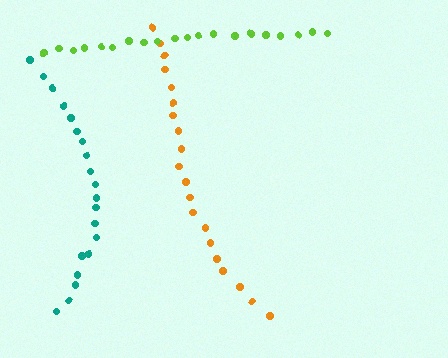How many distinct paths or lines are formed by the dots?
There are 3 distinct paths.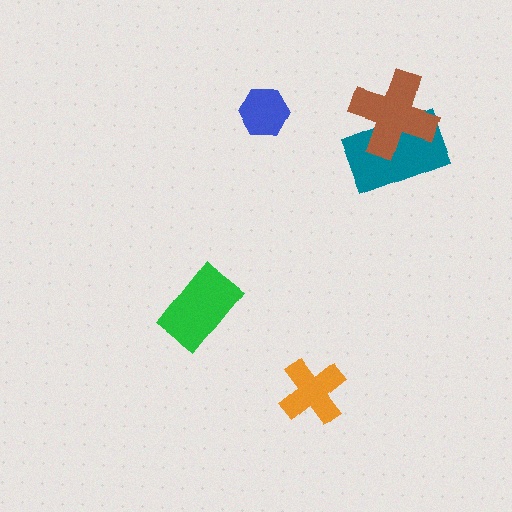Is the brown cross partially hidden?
No, no other shape covers it.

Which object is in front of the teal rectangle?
The brown cross is in front of the teal rectangle.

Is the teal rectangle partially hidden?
Yes, it is partially covered by another shape.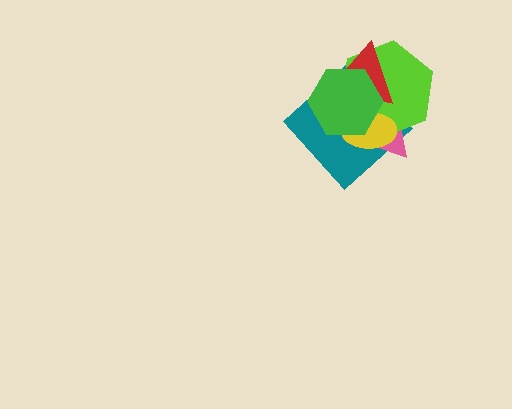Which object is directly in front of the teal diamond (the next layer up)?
The pink triangle is directly in front of the teal diamond.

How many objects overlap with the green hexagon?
5 objects overlap with the green hexagon.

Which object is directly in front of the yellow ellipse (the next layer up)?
The red triangle is directly in front of the yellow ellipse.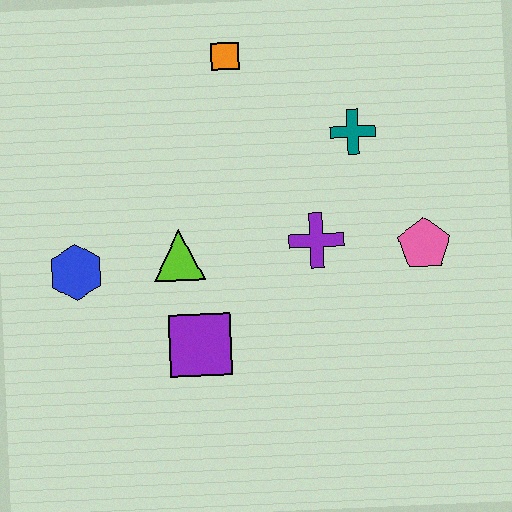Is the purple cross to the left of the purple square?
No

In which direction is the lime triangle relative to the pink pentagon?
The lime triangle is to the left of the pink pentagon.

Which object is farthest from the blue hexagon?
The pink pentagon is farthest from the blue hexagon.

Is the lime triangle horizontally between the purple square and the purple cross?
No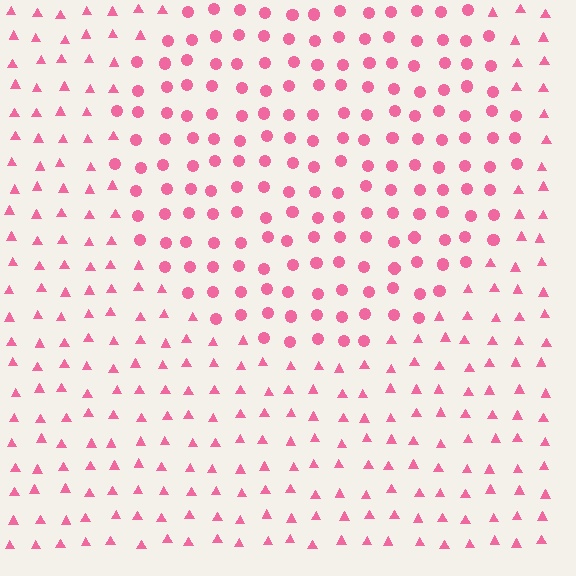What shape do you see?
I see a circle.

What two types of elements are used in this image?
The image uses circles inside the circle region and triangles outside it.